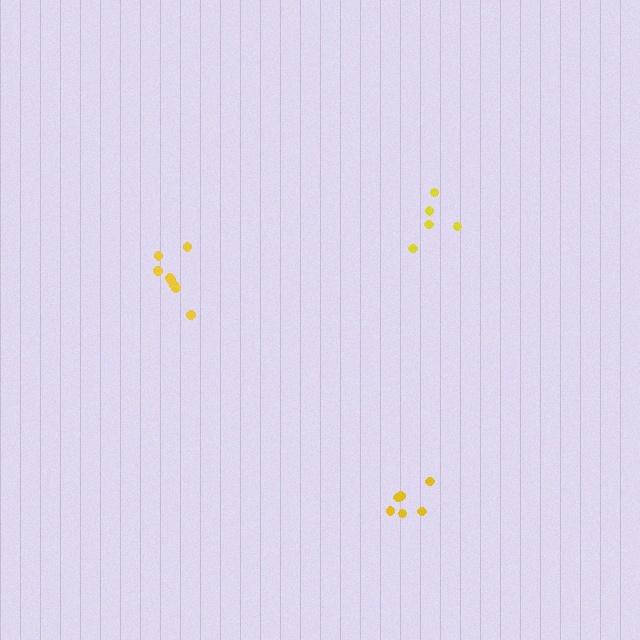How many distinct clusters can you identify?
There are 3 distinct clusters.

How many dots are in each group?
Group 1: 6 dots, Group 2: 5 dots, Group 3: 8 dots (19 total).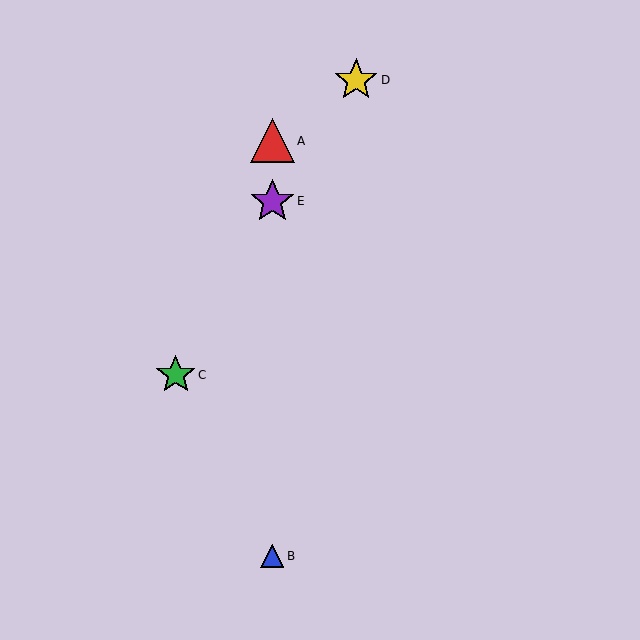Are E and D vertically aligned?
No, E is at x≈272 and D is at x≈356.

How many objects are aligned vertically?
3 objects (A, B, E) are aligned vertically.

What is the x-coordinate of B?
Object B is at x≈272.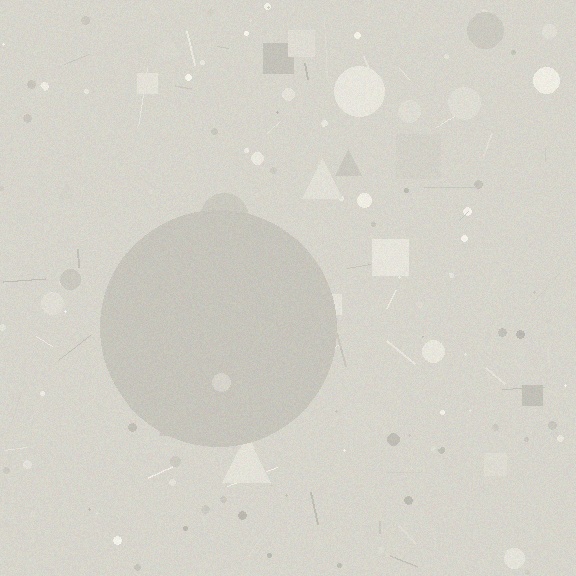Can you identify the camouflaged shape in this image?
The camouflaged shape is a circle.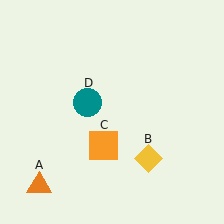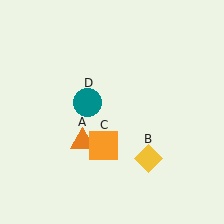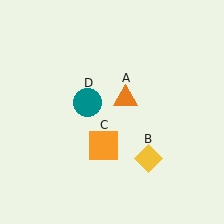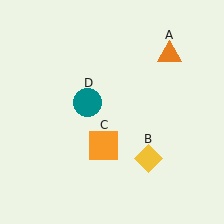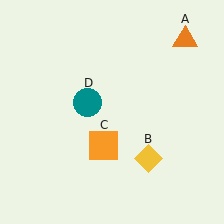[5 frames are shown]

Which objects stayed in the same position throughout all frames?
Yellow diamond (object B) and orange square (object C) and teal circle (object D) remained stationary.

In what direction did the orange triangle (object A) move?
The orange triangle (object A) moved up and to the right.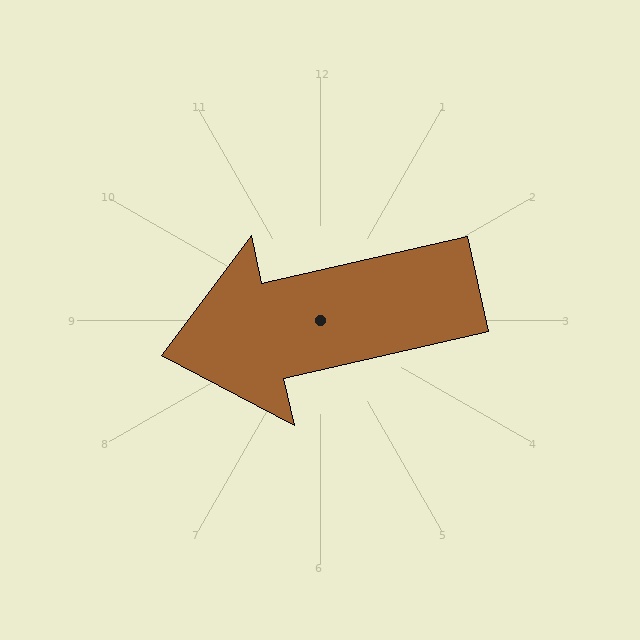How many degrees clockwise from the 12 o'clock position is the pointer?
Approximately 257 degrees.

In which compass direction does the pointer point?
West.